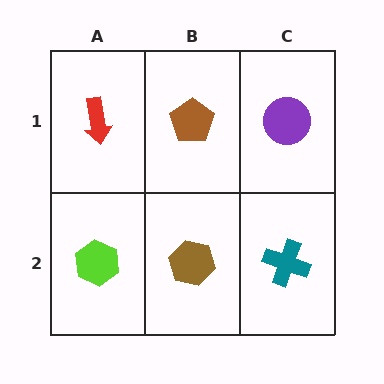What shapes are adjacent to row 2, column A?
A red arrow (row 1, column A), a brown hexagon (row 2, column B).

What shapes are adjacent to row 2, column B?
A brown pentagon (row 1, column B), a lime hexagon (row 2, column A), a teal cross (row 2, column C).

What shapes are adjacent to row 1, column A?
A lime hexagon (row 2, column A), a brown pentagon (row 1, column B).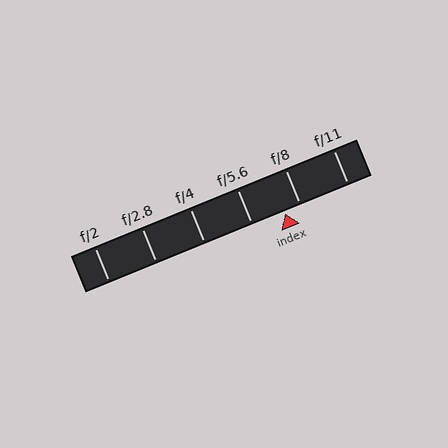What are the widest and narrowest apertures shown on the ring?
The widest aperture shown is f/2 and the narrowest is f/11.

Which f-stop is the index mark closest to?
The index mark is closest to f/8.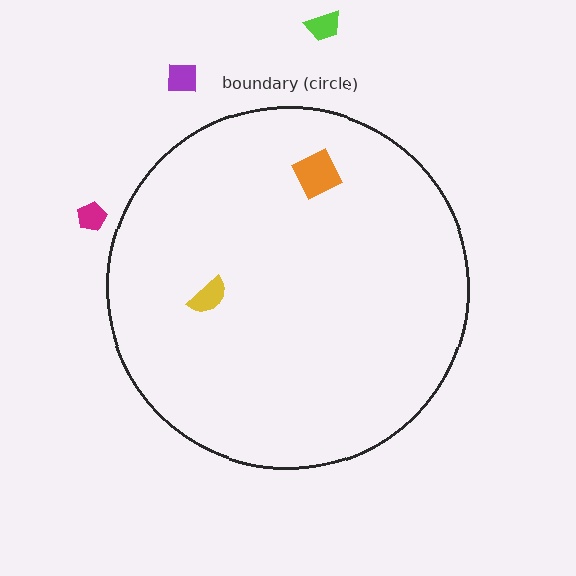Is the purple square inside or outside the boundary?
Outside.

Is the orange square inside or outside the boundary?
Inside.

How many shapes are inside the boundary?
2 inside, 3 outside.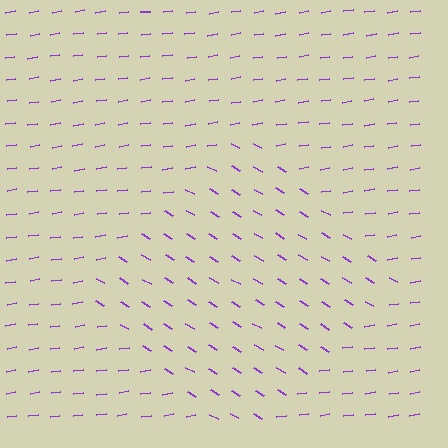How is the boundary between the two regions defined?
The boundary is defined purely by a change in line orientation (approximately 40 degrees difference). All lines are the same color and thickness.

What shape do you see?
I see a diamond.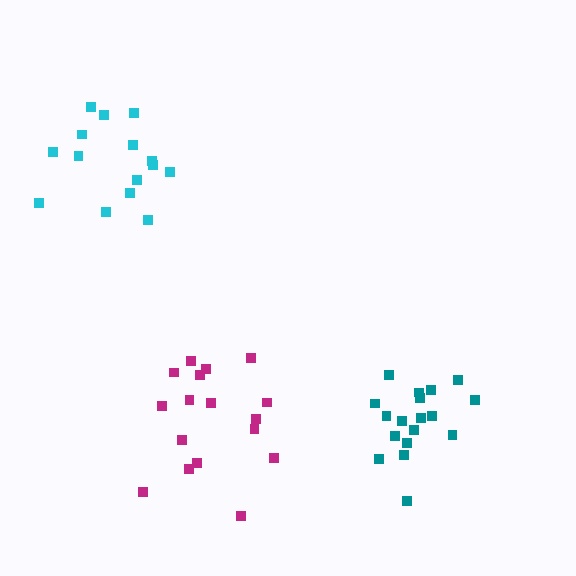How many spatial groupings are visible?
There are 3 spatial groupings.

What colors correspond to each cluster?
The clusters are colored: magenta, cyan, teal.